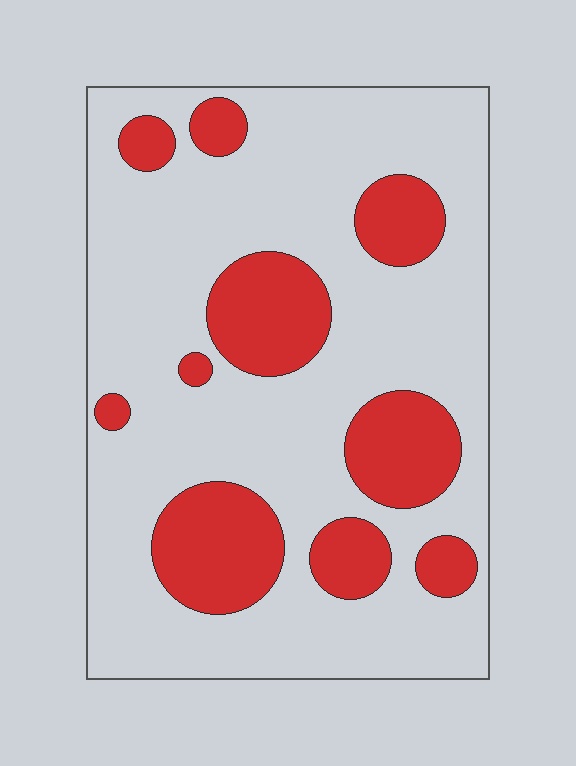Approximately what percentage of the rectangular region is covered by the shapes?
Approximately 25%.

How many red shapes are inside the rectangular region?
10.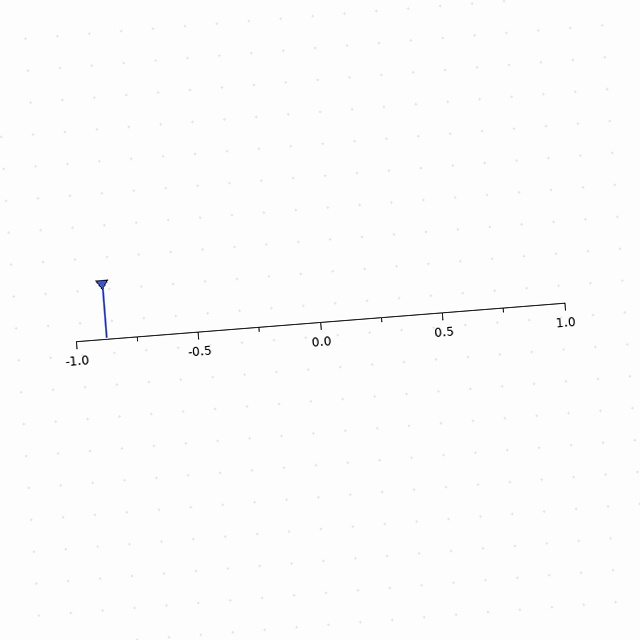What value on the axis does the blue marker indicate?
The marker indicates approximately -0.88.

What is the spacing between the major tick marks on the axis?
The major ticks are spaced 0.5 apart.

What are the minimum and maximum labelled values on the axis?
The axis runs from -1.0 to 1.0.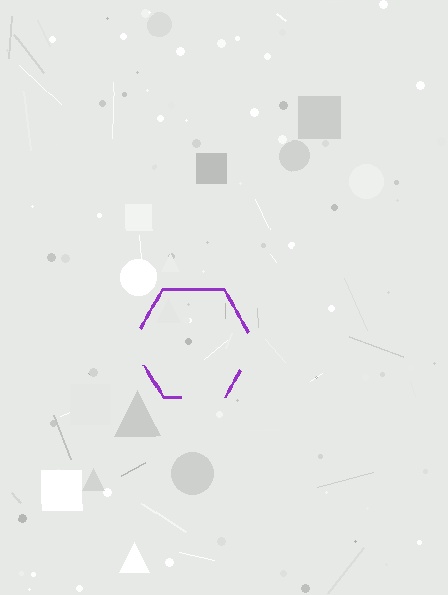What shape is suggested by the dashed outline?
The dashed outline suggests a hexagon.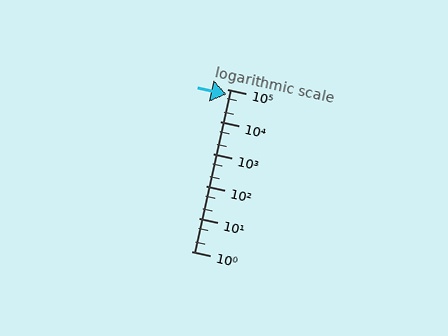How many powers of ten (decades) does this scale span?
The scale spans 5 decades, from 1 to 100000.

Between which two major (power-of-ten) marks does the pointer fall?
The pointer is between 10000 and 100000.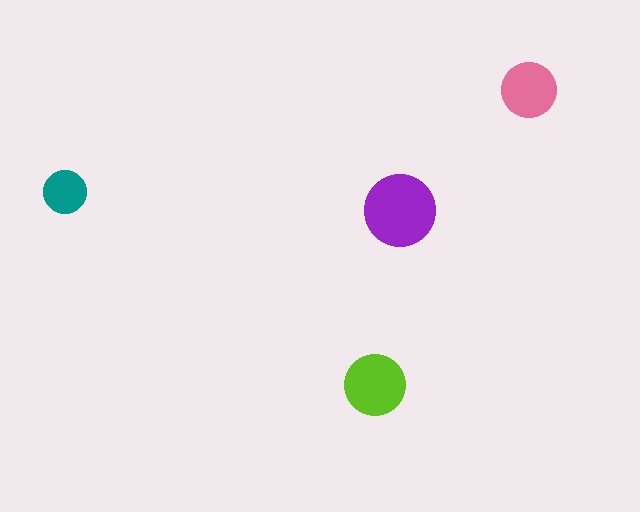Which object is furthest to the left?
The teal circle is leftmost.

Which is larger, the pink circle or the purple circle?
The purple one.